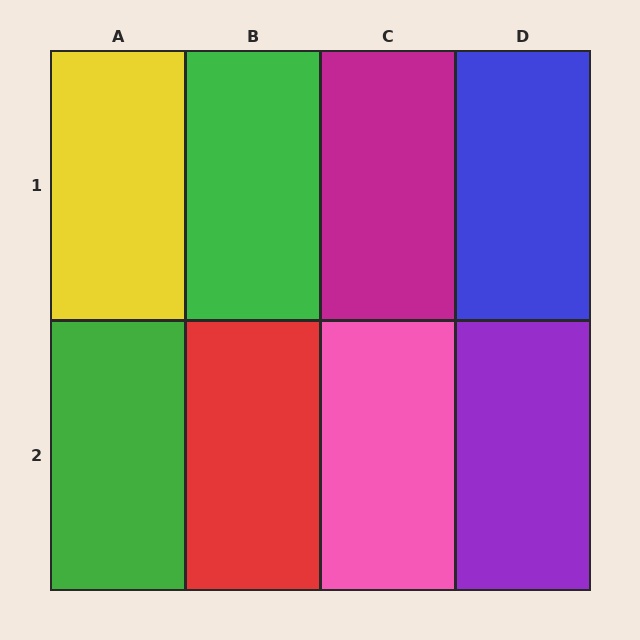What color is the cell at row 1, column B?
Green.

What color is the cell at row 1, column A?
Yellow.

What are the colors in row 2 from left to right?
Green, red, pink, purple.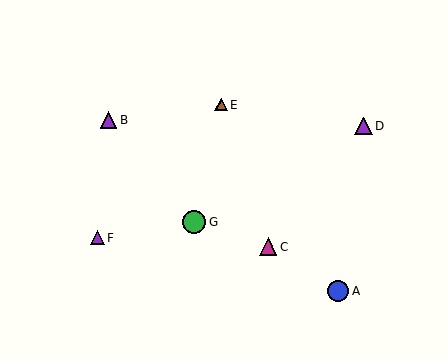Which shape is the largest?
The green circle (labeled G) is the largest.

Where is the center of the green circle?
The center of the green circle is at (194, 222).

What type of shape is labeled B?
Shape B is a purple triangle.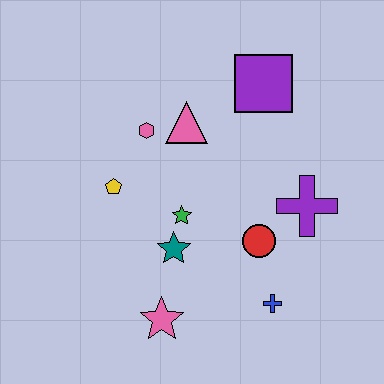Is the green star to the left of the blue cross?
Yes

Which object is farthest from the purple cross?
The yellow pentagon is farthest from the purple cross.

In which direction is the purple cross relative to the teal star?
The purple cross is to the right of the teal star.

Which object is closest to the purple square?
The pink triangle is closest to the purple square.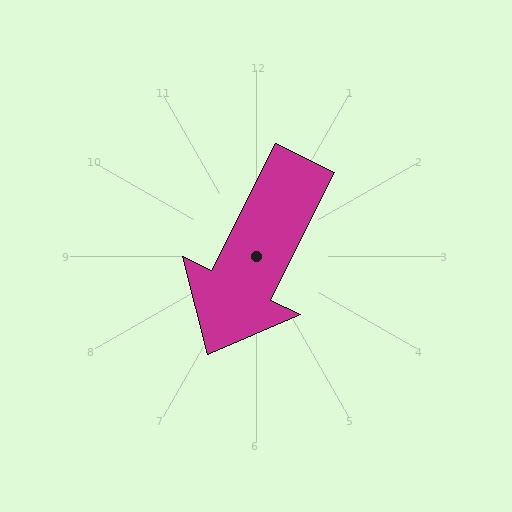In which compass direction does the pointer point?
Southwest.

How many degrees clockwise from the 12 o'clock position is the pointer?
Approximately 206 degrees.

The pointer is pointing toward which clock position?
Roughly 7 o'clock.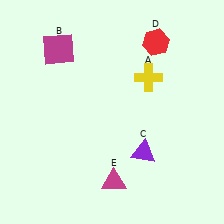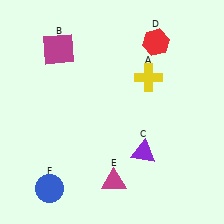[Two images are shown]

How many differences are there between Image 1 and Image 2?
There is 1 difference between the two images.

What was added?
A blue circle (F) was added in Image 2.